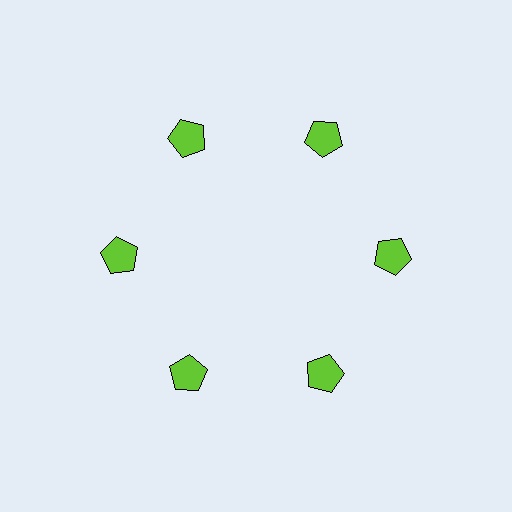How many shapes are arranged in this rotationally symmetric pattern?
There are 6 shapes, arranged in 6 groups of 1.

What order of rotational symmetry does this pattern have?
This pattern has 6-fold rotational symmetry.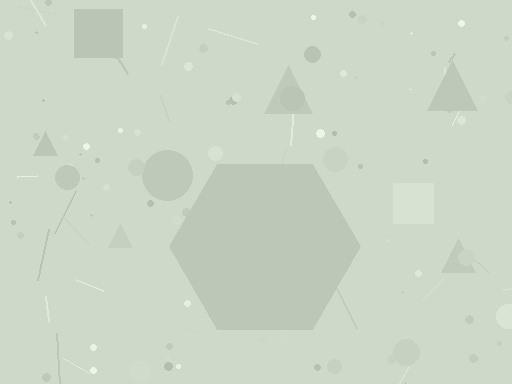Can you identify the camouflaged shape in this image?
The camouflaged shape is a hexagon.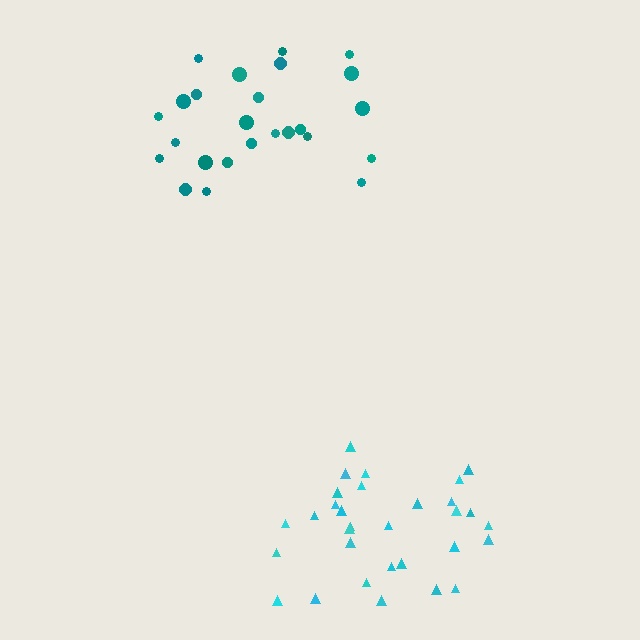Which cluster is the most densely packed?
Cyan.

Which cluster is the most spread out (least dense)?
Teal.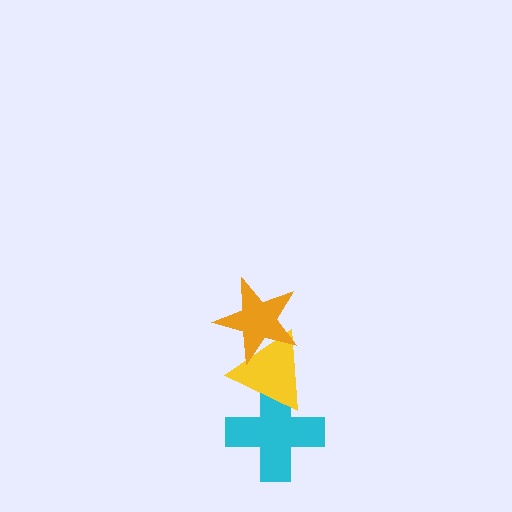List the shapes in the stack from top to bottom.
From top to bottom: the orange star, the yellow triangle, the cyan cross.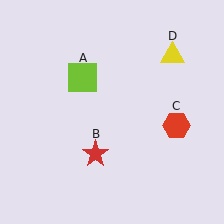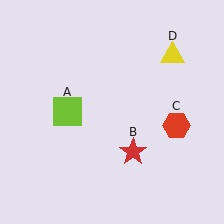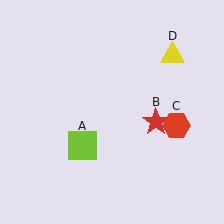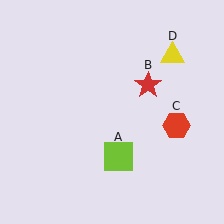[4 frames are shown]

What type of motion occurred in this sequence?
The lime square (object A), red star (object B) rotated counterclockwise around the center of the scene.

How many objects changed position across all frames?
2 objects changed position: lime square (object A), red star (object B).